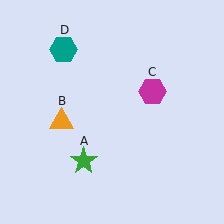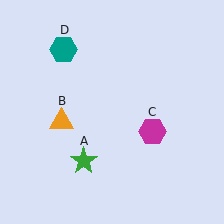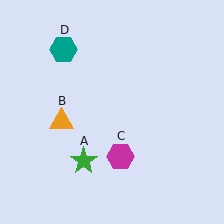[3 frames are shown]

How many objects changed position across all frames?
1 object changed position: magenta hexagon (object C).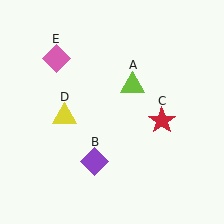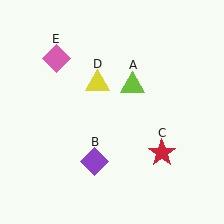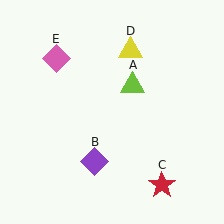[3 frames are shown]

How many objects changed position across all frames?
2 objects changed position: red star (object C), yellow triangle (object D).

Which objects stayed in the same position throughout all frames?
Lime triangle (object A) and purple diamond (object B) and pink diamond (object E) remained stationary.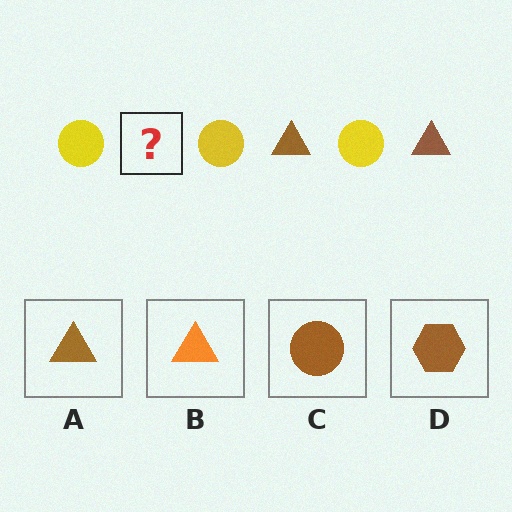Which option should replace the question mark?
Option A.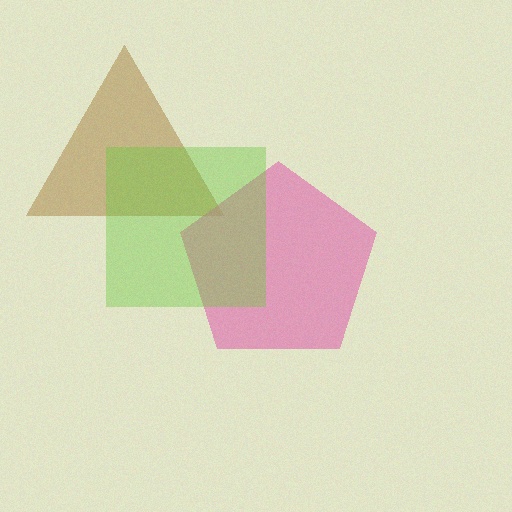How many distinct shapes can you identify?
There are 3 distinct shapes: a brown triangle, a pink pentagon, a lime square.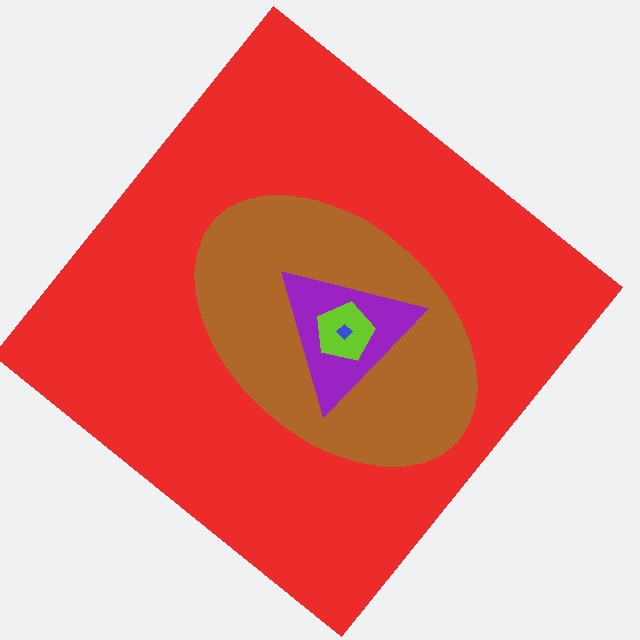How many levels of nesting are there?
5.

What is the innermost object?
The blue diamond.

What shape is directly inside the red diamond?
The brown ellipse.